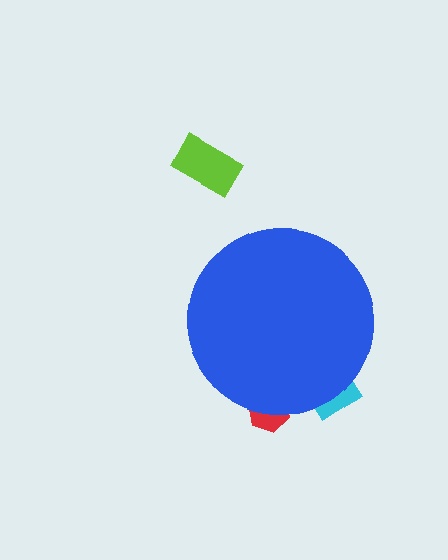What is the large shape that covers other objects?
A blue circle.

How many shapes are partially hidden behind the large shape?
2 shapes are partially hidden.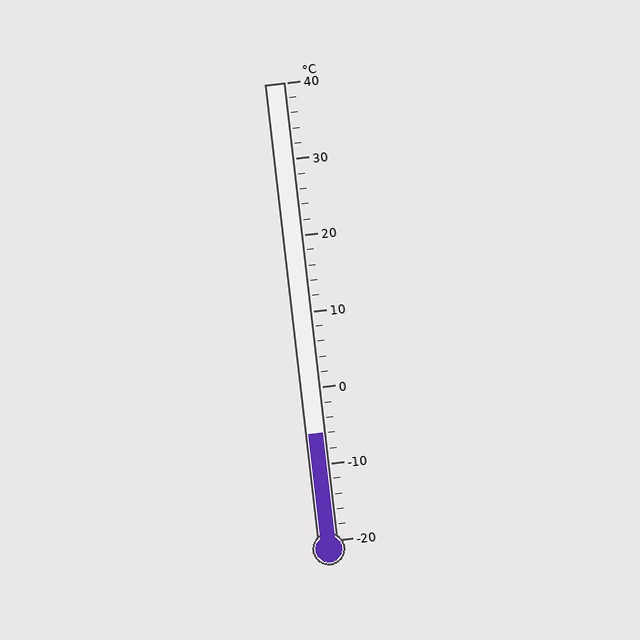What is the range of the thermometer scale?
The thermometer scale ranges from -20°C to 40°C.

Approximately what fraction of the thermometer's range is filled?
The thermometer is filled to approximately 25% of its range.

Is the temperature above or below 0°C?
The temperature is below 0°C.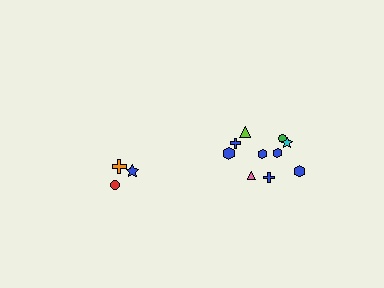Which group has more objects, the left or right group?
The right group.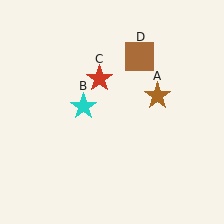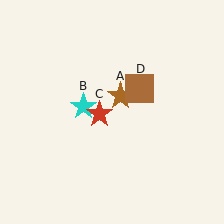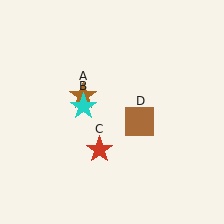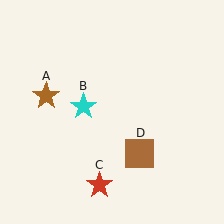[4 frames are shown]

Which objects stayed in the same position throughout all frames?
Cyan star (object B) remained stationary.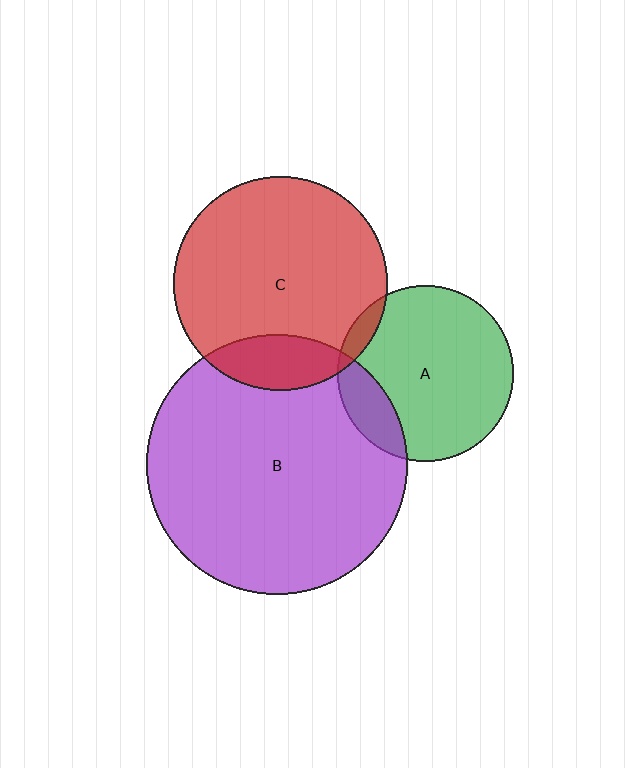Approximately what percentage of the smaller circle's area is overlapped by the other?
Approximately 5%.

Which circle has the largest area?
Circle B (purple).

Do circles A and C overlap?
Yes.